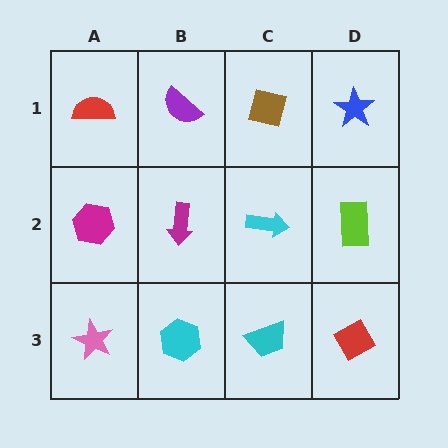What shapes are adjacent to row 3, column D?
A lime rectangle (row 2, column D), a cyan trapezoid (row 3, column C).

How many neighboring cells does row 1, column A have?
2.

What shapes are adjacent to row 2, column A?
A red semicircle (row 1, column A), a pink star (row 3, column A), a magenta arrow (row 2, column B).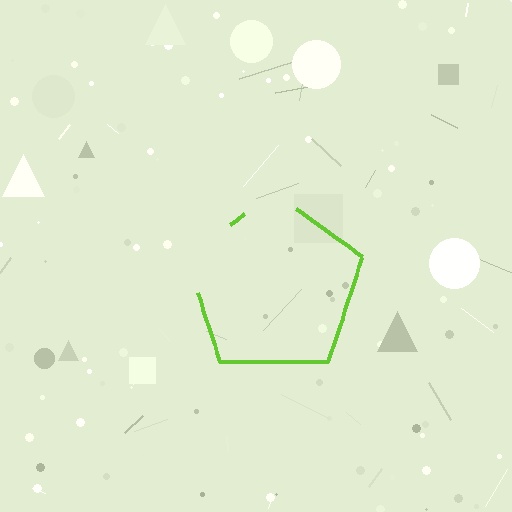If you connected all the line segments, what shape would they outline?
They would outline a pentagon.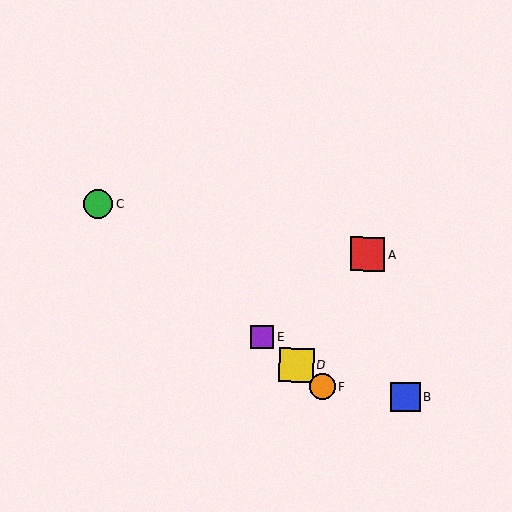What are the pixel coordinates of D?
Object D is at (296, 365).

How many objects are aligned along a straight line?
4 objects (C, D, E, F) are aligned along a straight line.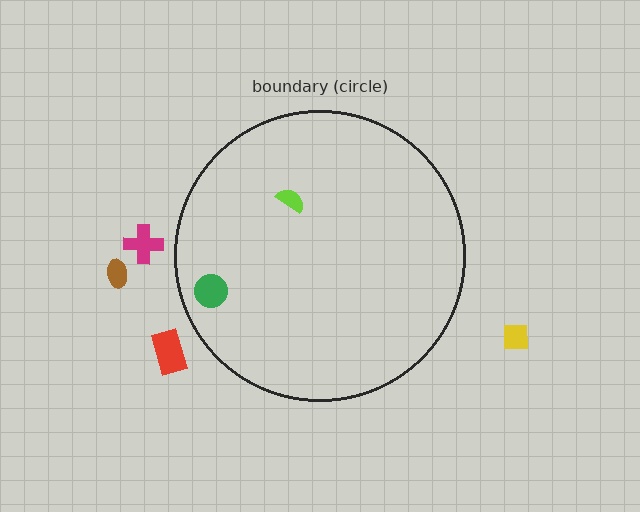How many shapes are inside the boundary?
2 inside, 4 outside.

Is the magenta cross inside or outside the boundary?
Outside.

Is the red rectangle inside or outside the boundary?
Outside.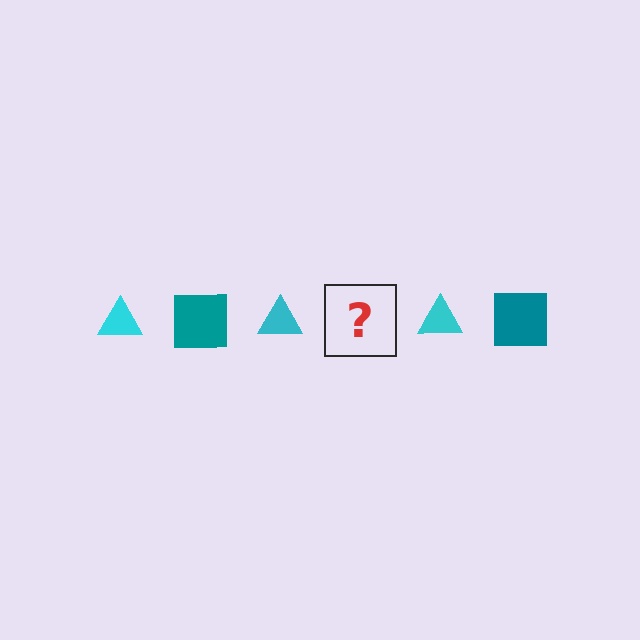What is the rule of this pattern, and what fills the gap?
The rule is that the pattern alternates between cyan triangle and teal square. The gap should be filled with a teal square.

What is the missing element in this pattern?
The missing element is a teal square.